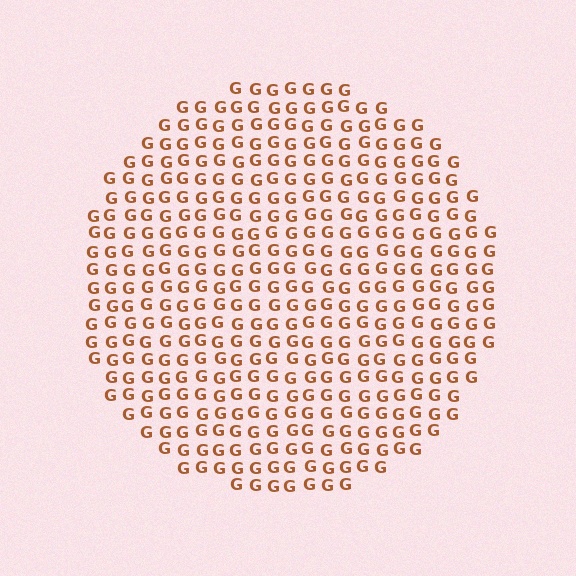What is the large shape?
The large shape is a circle.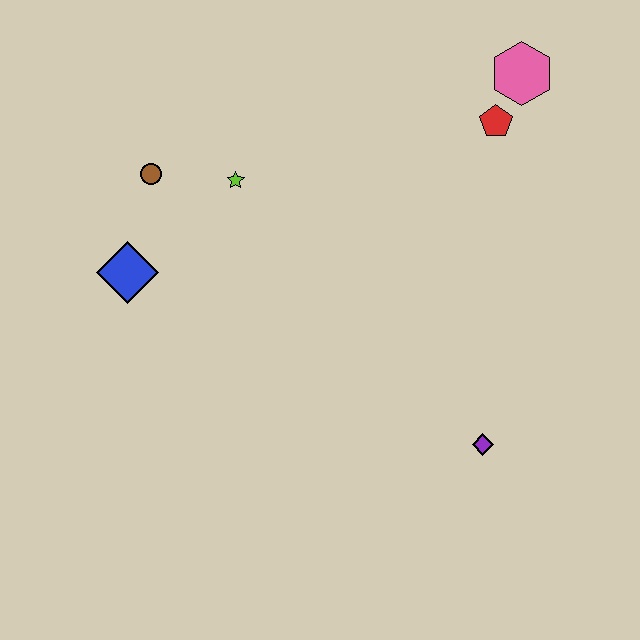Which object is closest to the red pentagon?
The pink hexagon is closest to the red pentagon.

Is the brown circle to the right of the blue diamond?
Yes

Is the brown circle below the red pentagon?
Yes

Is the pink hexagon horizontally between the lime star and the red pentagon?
No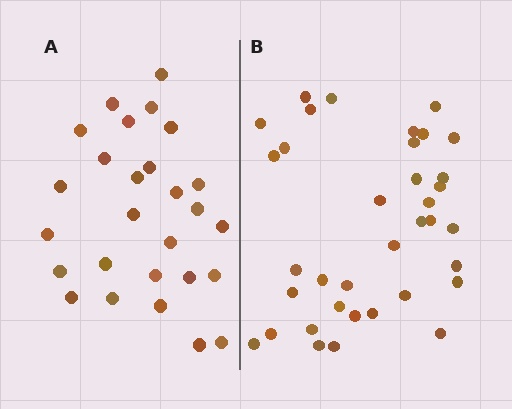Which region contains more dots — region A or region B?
Region B (the right region) has more dots.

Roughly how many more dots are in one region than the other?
Region B has roughly 8 or so more dots than region A.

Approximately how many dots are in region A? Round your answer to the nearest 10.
About 30 dots. (The exact count is 27, which rounds to 30.)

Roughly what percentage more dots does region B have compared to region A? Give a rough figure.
About 35% more.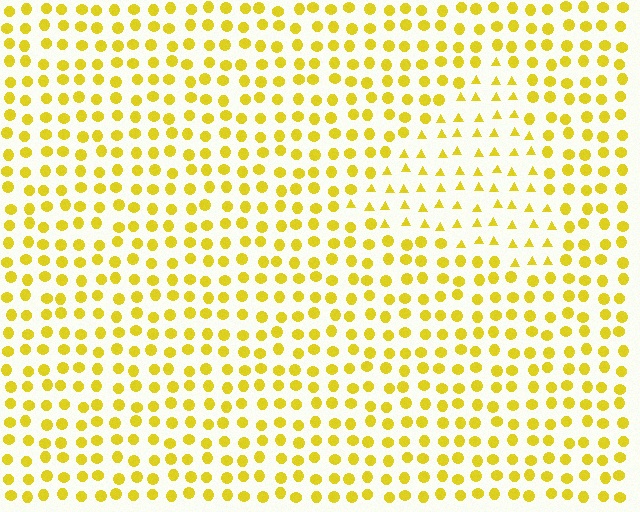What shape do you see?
I see a triangle.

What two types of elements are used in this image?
The image uses triangles inside the triangle region and circles outside it.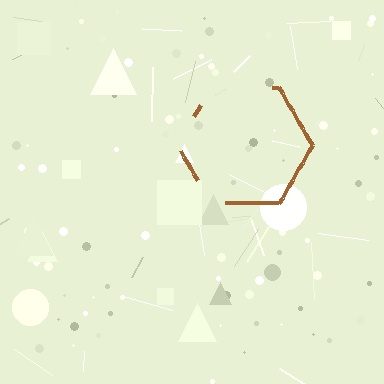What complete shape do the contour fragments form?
The contour fragments form a hexagon.